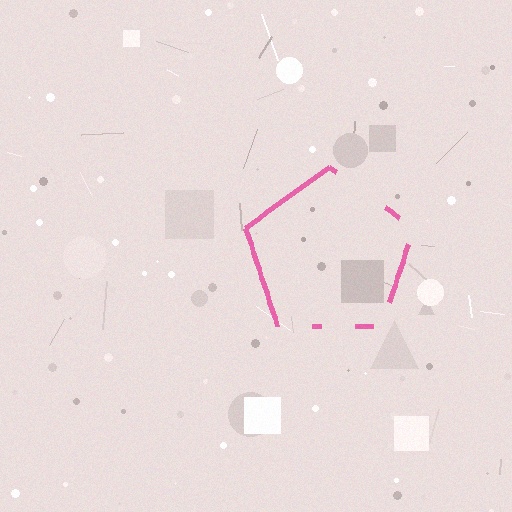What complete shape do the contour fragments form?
The contour fragments form a pentagon.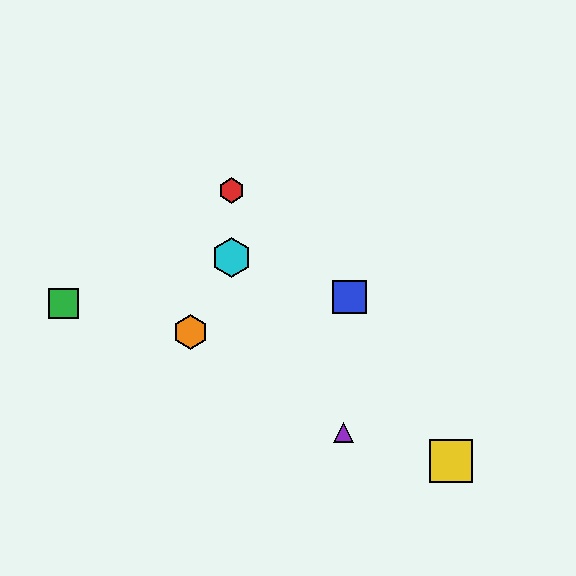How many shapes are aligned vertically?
2 shapes (the red hexagon, the cyan hexagon) are aligned vertically.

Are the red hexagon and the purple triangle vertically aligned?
No, the red hexagon is at x≈232 and the purple triangle is at x≈344.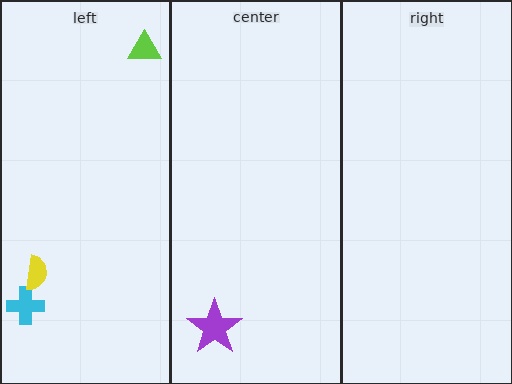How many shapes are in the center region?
1.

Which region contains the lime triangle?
The left region.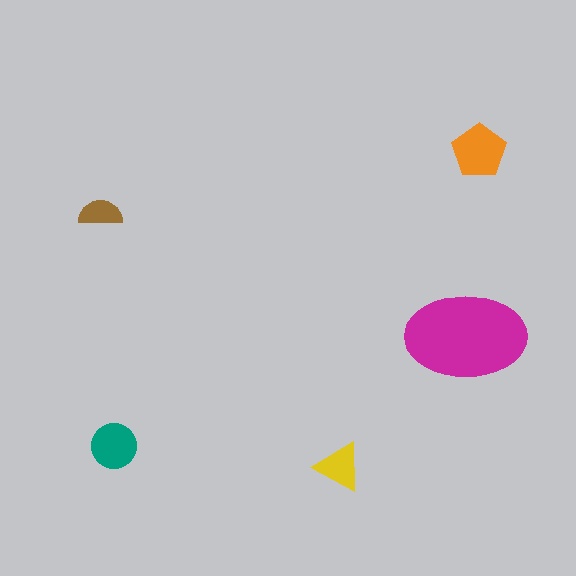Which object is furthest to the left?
The brown semicircle is leftmost.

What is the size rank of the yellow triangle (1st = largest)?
4th.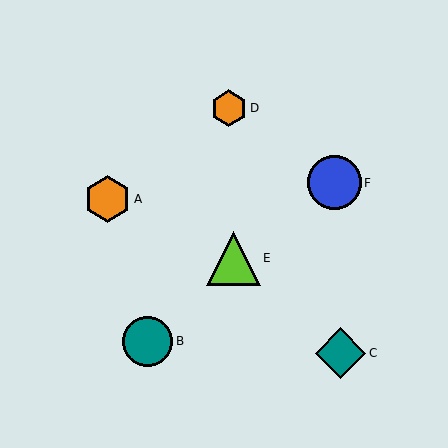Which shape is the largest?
The lime triangle (labeled E) is the largest.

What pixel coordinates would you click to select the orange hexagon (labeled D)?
Click at (229, 108) to select the orange hexagon D.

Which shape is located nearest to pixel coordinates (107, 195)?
The orange hexagon (labeled A) at (107, 199) is nearest to that location.